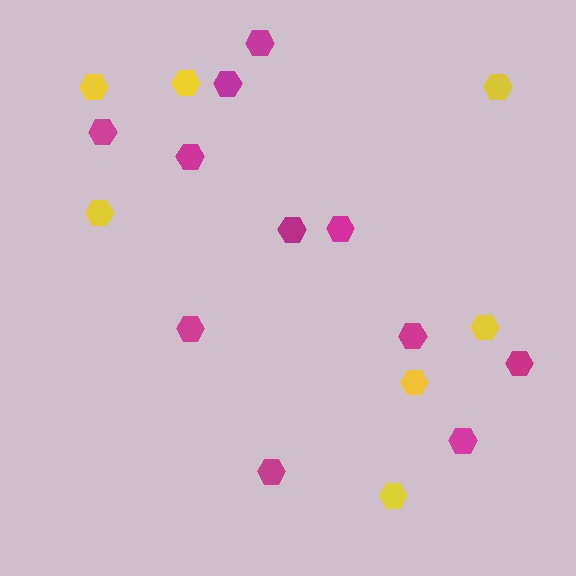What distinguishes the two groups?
There are 2 groups: one group of magenta hexagons (11) and one group of yellow hexagons (7).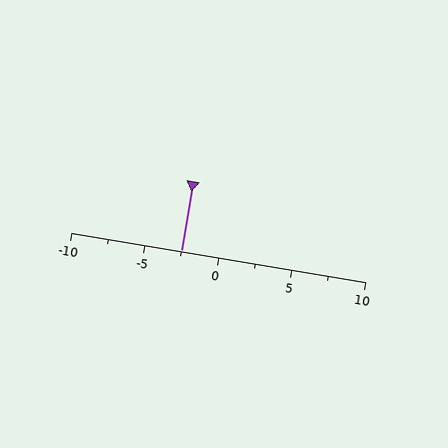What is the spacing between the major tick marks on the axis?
The major ticks are spaced 5 apart.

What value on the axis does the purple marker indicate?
The marker indicates approximately -2.5.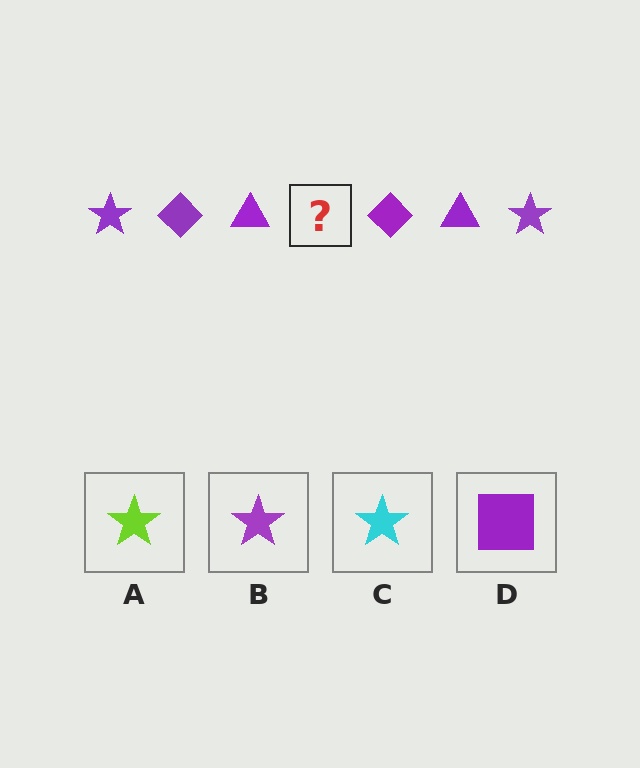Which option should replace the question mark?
Option B.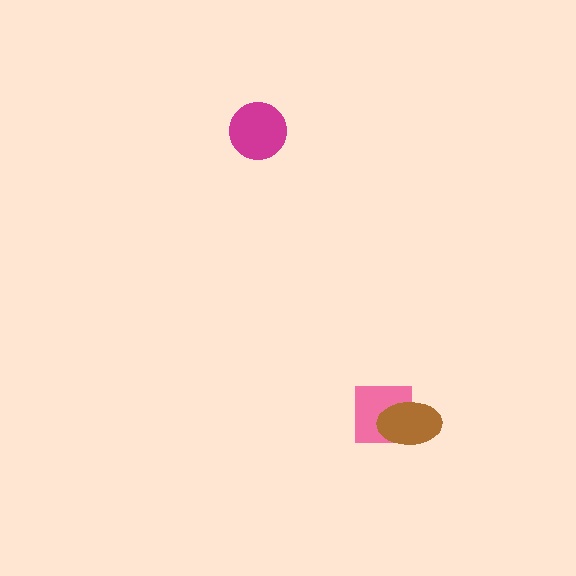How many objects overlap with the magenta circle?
0 objects overlap with the magenta circle.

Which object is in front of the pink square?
The brown ellipse is in front of the pink square.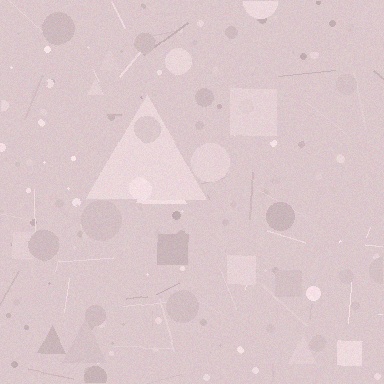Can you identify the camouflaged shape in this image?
The camouflaged shape is a triangle.